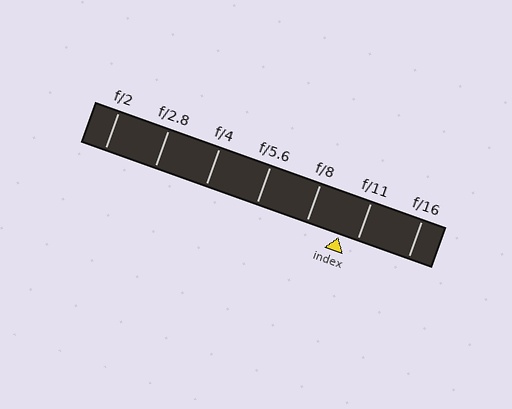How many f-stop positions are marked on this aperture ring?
There are 7 f-stop positions marked.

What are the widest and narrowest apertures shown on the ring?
The widest aperture shown is f/2 and the narrowest is f/16.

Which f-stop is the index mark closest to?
The index mark is closest to f/11.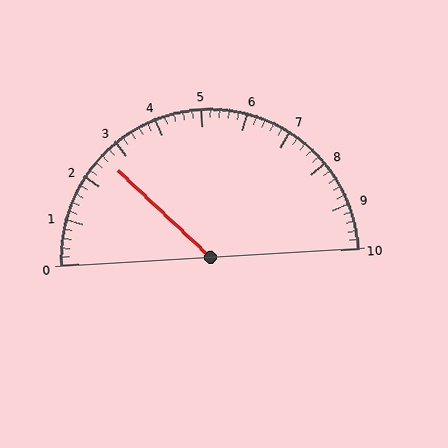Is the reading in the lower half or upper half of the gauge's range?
The reading is in the lower half of the range (0 to 10).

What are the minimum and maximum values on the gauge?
The gauge ranges from 0 to 10.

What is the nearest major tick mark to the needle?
The nearest major tick mark is 3.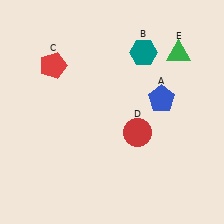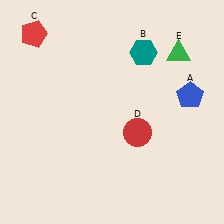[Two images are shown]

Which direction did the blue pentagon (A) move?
The blue pentagon (A) moved right.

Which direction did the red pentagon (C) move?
The red pentagon (C) moved up.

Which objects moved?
The objects that moved are: the blue pentagon (A), the red pentagon (C).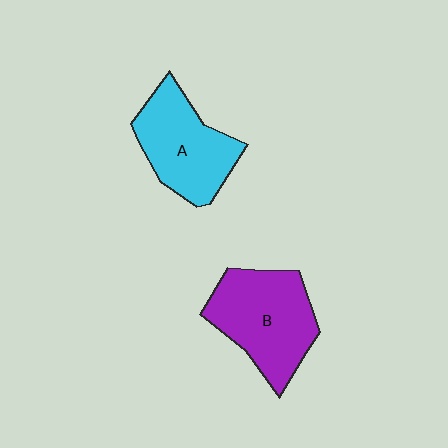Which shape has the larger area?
Shape B (purple).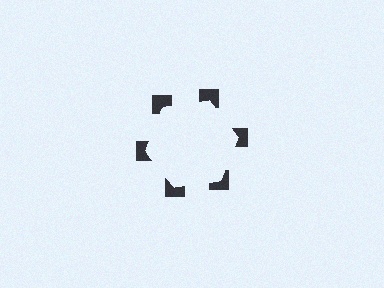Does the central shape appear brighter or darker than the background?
It typically appears slightly brighter than the background, even though no actual brightness change is drawn.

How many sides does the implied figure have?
6 sides.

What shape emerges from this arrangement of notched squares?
An illusory hexagon — its edges are inferred from the aligned wedge cuts in the notched squares, not physically drawn.